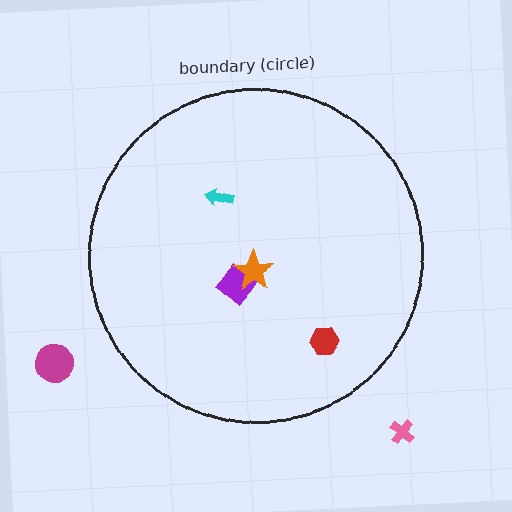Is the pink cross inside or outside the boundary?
Outside.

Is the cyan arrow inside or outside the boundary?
Inside.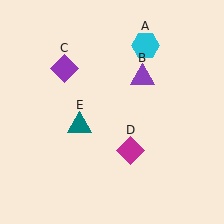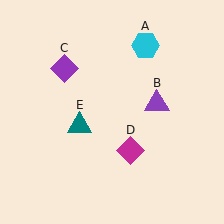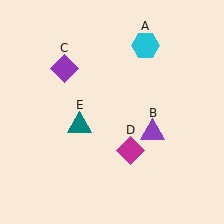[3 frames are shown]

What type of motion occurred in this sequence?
The purple triangle (object B) rotated clockwise around the center of the scene.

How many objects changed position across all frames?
1 object changed position: purple triangle (object B).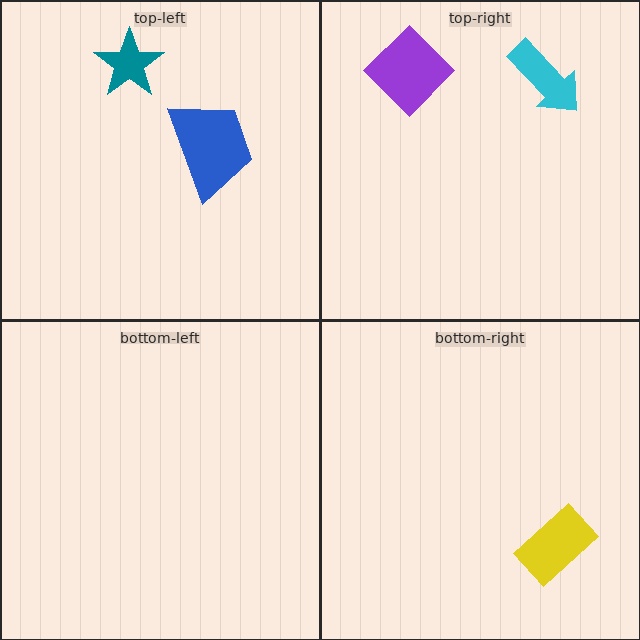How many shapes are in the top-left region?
2.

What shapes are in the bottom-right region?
The yellow rectangle.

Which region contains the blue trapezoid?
The top-left region.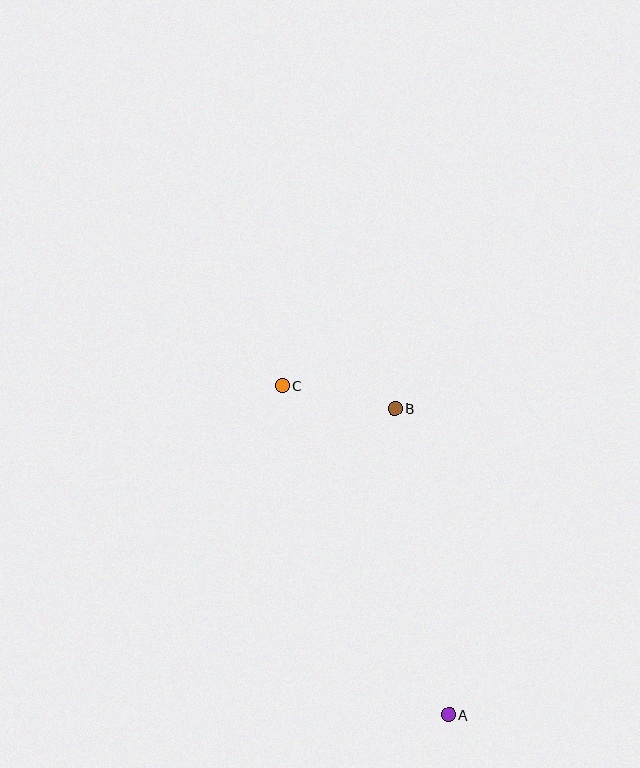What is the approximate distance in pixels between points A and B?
The distance between A and B is approximately 311 pixels.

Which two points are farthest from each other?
Points A and C are farthest from each other.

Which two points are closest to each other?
Points B and C are closest to each other.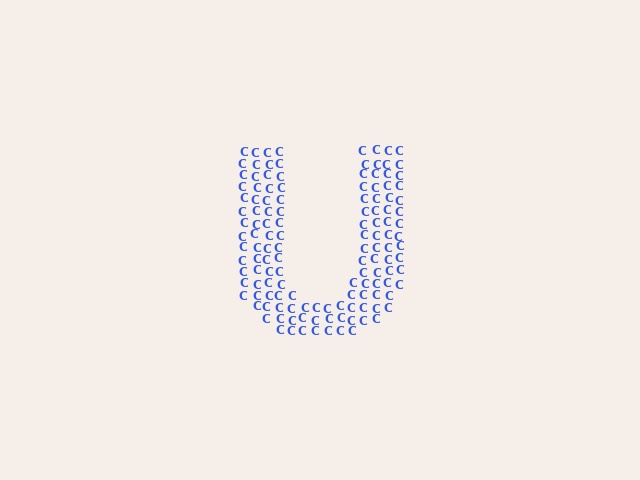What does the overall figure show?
The overall figure shows the letter U.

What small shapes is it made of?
It is made of small letter C's.